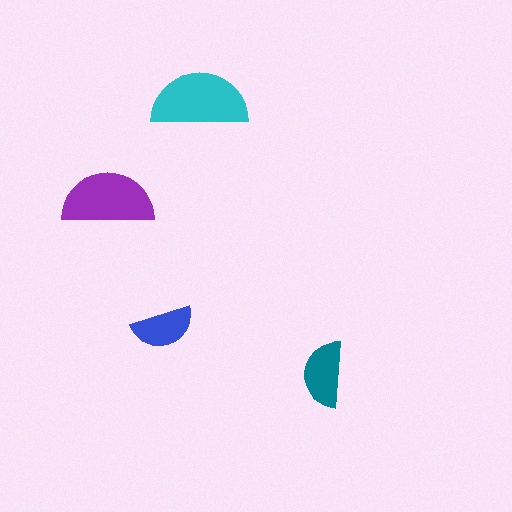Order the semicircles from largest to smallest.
the cyan one, the purple one, the teal one, the blue one.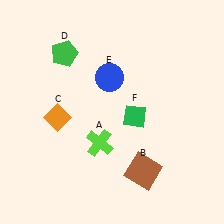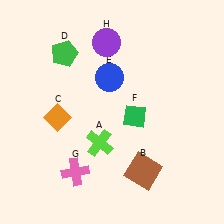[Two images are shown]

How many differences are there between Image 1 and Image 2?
There are 2 differences between the two images.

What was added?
A pink cross (G), a purple circle (H) were added in Image 2.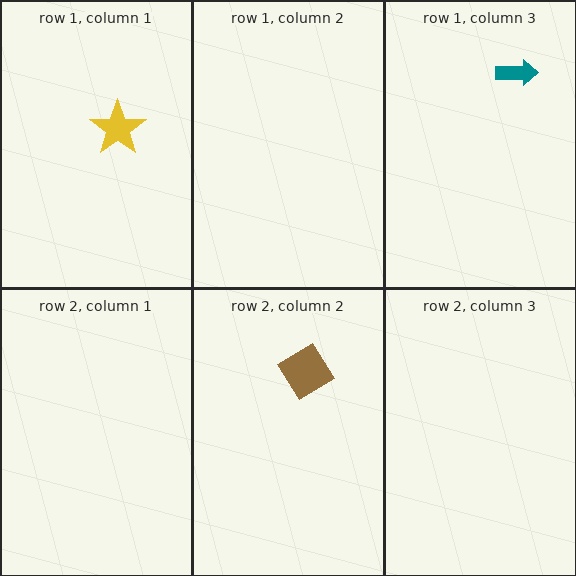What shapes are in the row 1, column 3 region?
The teal arrow.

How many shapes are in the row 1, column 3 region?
1.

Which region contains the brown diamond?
The row 2, column 2 region.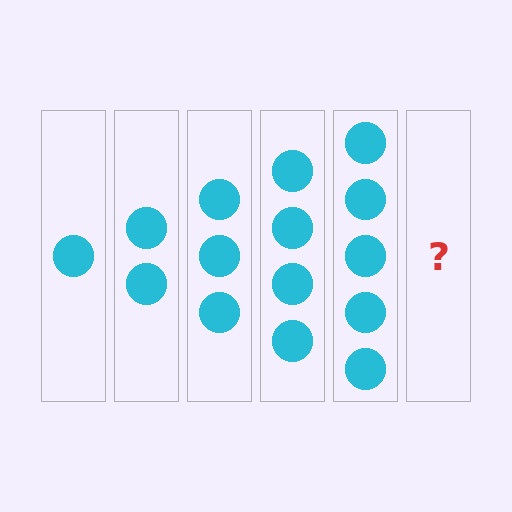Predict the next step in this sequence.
The next step is 6 circles.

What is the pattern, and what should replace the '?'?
The pattern is that each step adds one more circle. The '?' should be 6 circles.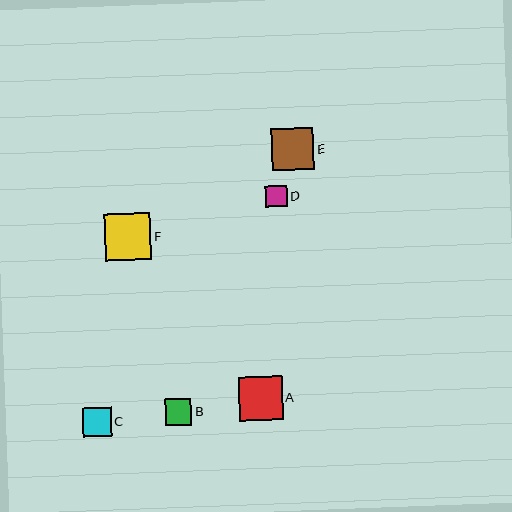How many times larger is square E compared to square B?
Square E is approximately 1.6 times the size of square B.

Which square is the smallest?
Square D is the smallest with a size of approximately 22 pixels.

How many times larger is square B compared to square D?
Square B is approximately 1.2 times the size of square D.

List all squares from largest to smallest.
From largest to smallest: F, A, E, C, B, D.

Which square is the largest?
Square F is the largest with a size of approximately 47 pixels.